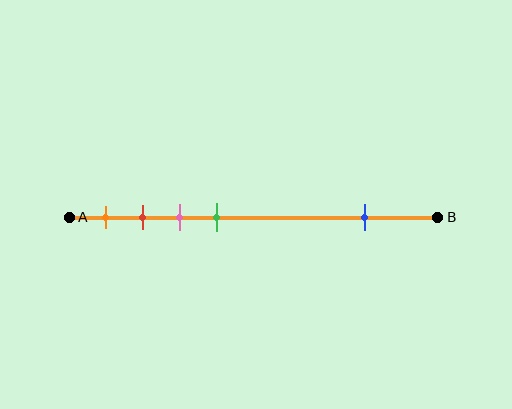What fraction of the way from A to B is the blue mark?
The blue mark is approximately 80% (0.8) of the way from A to B.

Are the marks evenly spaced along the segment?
No, the marks are not evenly spaced.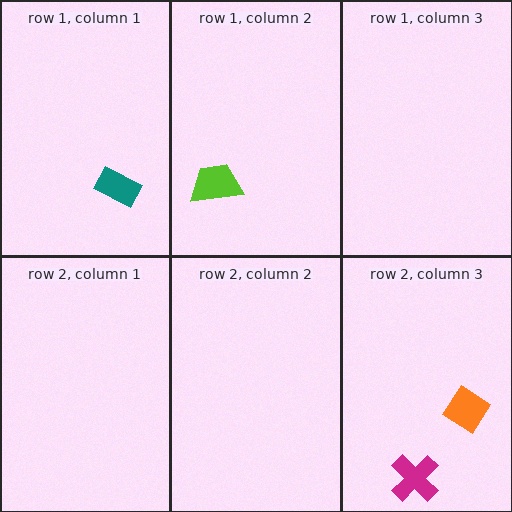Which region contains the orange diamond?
The row 2, column 3 region.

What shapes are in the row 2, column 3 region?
The orange diamond, the magenta cross.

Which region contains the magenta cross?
The row 2, column 3 region.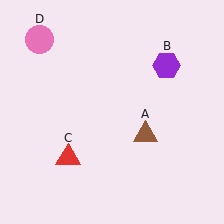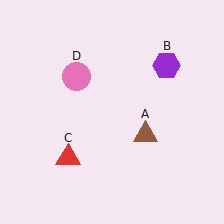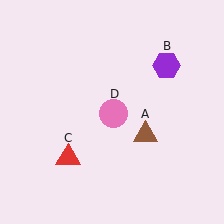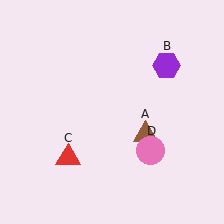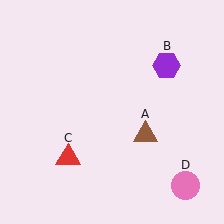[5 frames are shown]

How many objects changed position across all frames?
1 object changed position: pink circle (object D).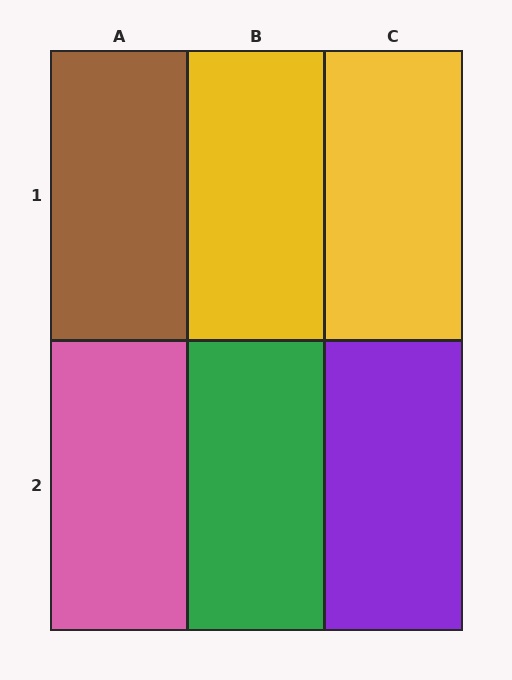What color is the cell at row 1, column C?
Yellow.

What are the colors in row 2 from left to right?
Pink, green, purple.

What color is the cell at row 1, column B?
Yellow.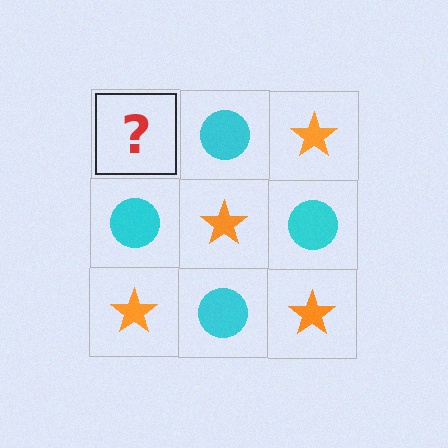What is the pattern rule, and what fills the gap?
The rule is that it alternates orange star and cyan circle in a checkerboard pattern. The gap should be filled with an orange star.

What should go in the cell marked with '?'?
The missing cell should contain an orange star.